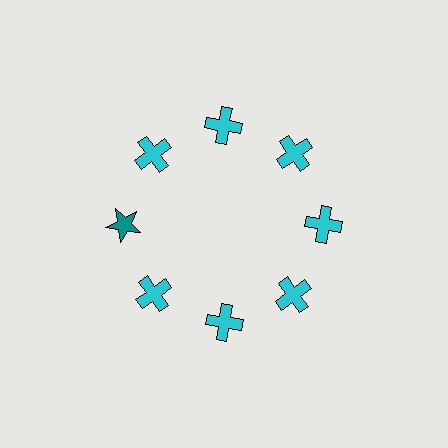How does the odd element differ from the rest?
It differs in both color (teal instead of cyan) and shape (star instead of cross).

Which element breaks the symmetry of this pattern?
The teal star at roughly the 9 o'clock position breaks the symmetry. All other shapes are cyan crosses.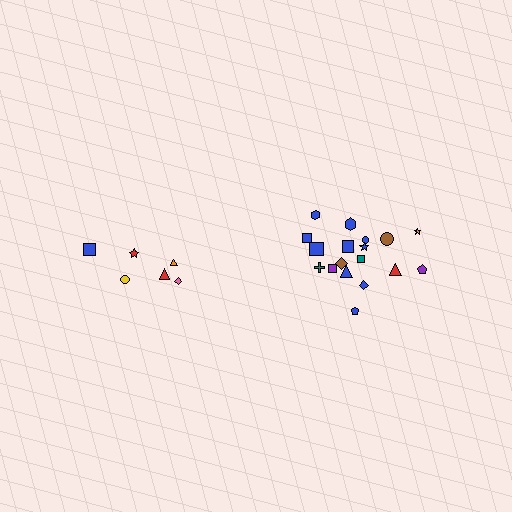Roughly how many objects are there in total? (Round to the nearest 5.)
Roughly 25 objects in total.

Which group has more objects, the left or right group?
The right group.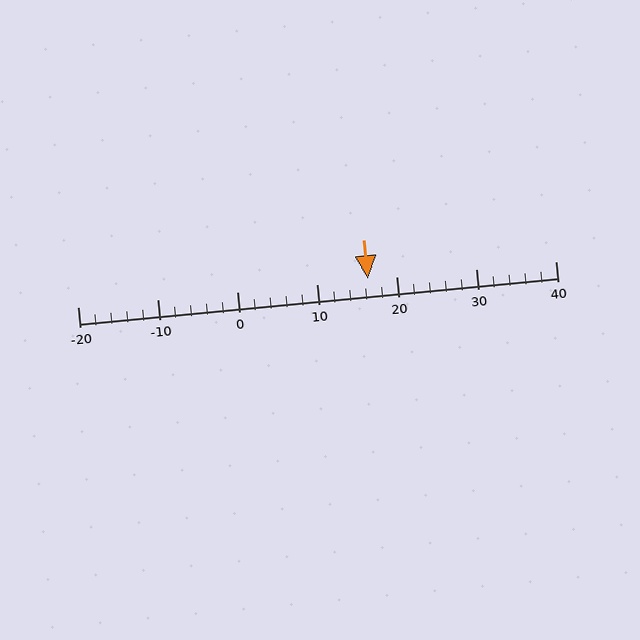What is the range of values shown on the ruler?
The ruler shows values from -20 to 40.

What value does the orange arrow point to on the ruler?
The orange arrow points to approximately 16.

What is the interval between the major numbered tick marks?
The major tick marks are spaced 10 units apart.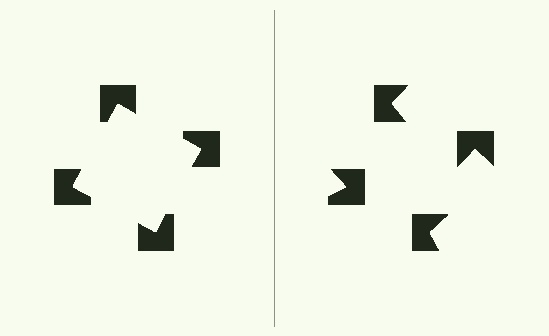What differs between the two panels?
The notched squares are positioned identically on both sides; only the wedge orientations differ. On the left they align to a square; on the right they are misaligned.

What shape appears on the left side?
An illusory square.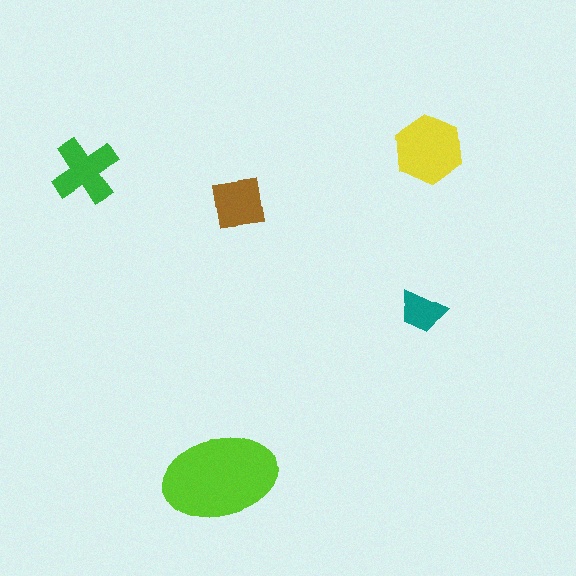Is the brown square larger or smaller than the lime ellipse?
Smaller.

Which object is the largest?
The lime ellipse.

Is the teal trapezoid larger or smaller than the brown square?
Smaller.